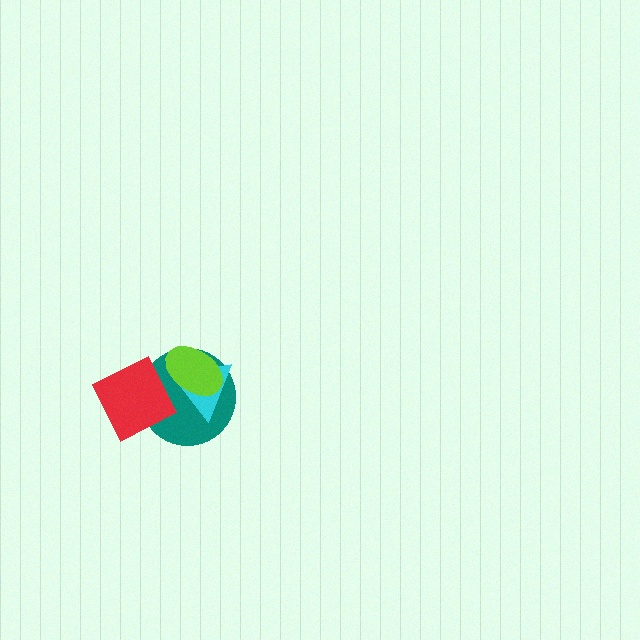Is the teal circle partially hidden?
Yes, it is partially covered by another shape.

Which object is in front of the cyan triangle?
The lime ellipse is in front of the cyan triangle.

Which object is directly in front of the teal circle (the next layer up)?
The red diamond is directly in front of the teal circle.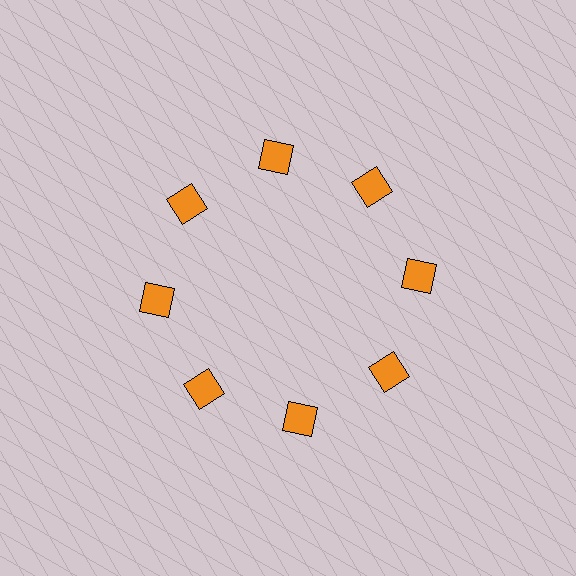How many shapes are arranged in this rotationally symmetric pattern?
There are 8 shapes, arranged in 8 groups of 1.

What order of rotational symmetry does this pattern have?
This pattern has 8-fold rotational symmetry.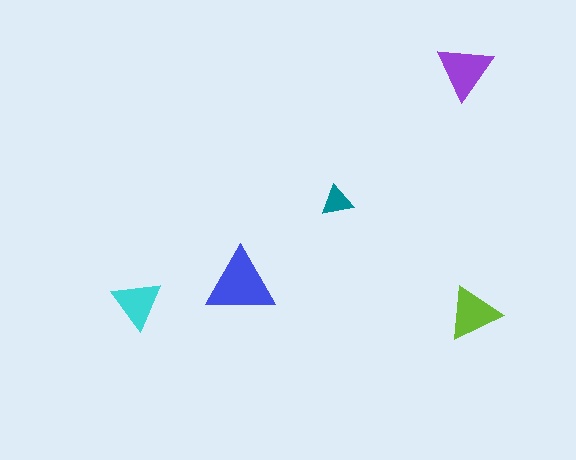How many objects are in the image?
There are 5 objects in the image.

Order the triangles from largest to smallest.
the blue one, the purple one, the lime one, the cyan one, the teal one.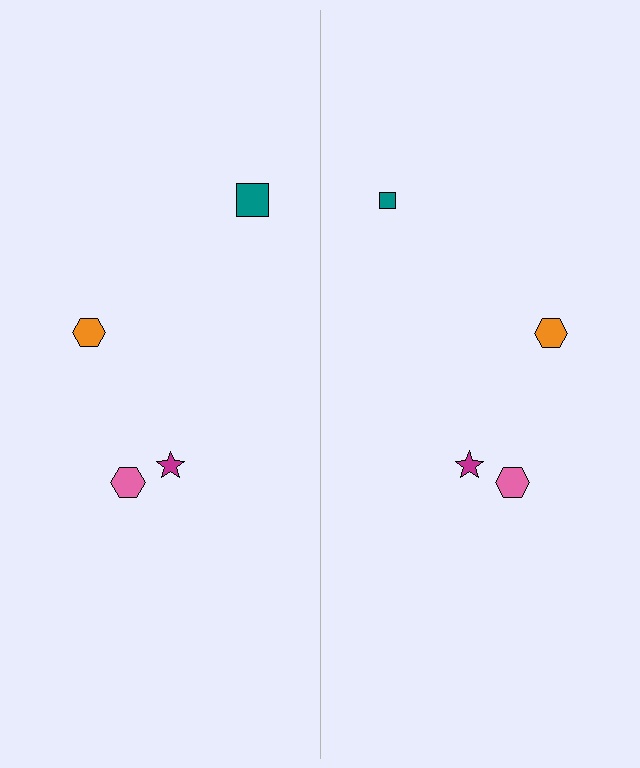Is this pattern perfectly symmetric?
No, the pattern is not perfectly symmetric. The teal square on the right side has a different size than its mirror counterpart.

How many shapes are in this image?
There are 8 shapes in this image.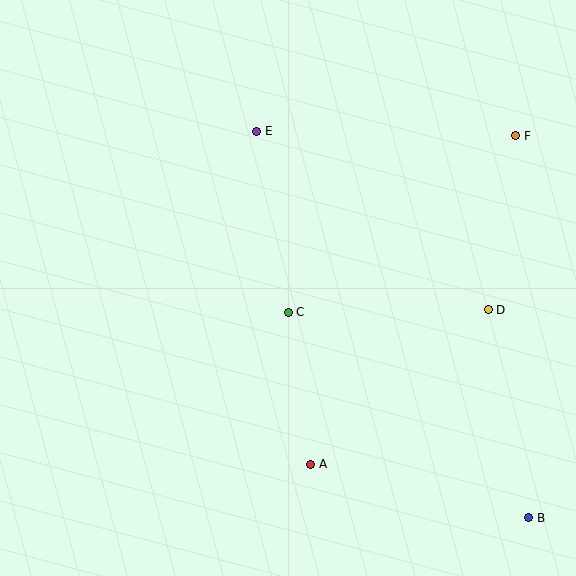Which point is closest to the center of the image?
Point C at (288, 312) is closest to the center.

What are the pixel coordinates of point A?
Point A is at (311, 464).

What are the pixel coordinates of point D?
Point D is at (488, 310).